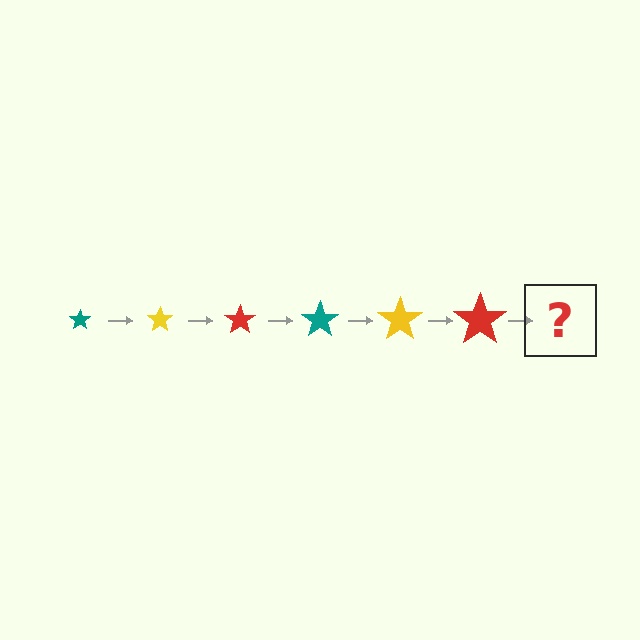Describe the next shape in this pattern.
It should be a teal star, larger than the previous one.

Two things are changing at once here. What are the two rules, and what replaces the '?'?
The two rules are that the star grows larger each step and the color cycles through teal, yellow, and red. The '?' should be a teal star, larger than the previous one.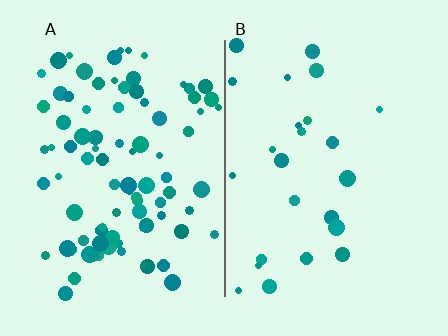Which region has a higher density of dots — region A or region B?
A (the left).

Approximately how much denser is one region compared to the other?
Approximately 3.5× — region A over region B.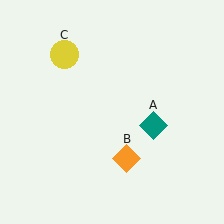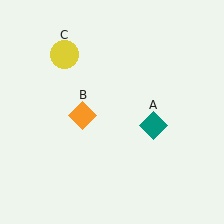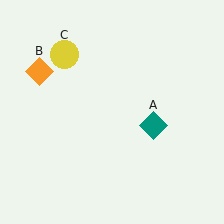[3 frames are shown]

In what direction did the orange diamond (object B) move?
The orange diamond (object B) moved up and to the left.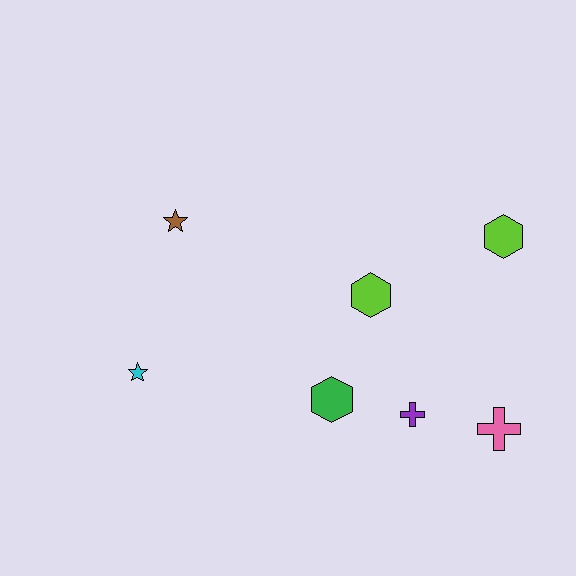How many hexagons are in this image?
There are 3 hexagons.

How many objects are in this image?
There are 7 objects.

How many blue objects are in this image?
There are no blue objects.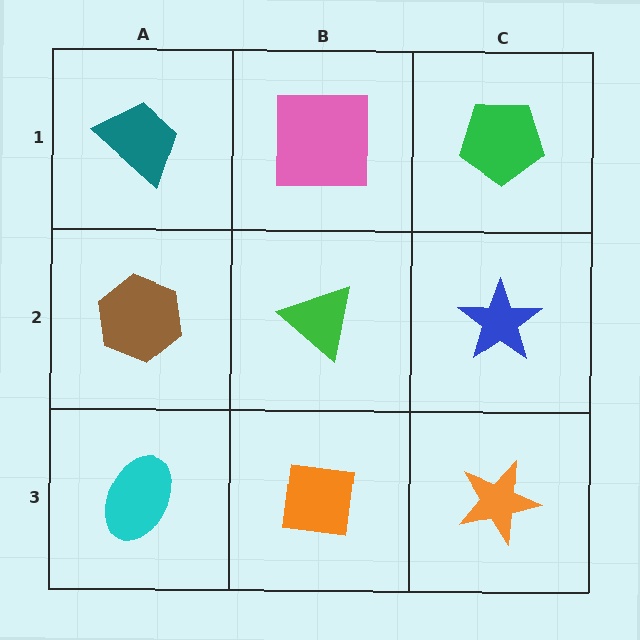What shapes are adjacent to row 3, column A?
A brown hexagon (row 2, column A), an orange square (row 3, column B).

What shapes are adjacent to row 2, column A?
A teal trapezoid (row 1, column A), a cyan ellipse (row 3, column A), a green triangle (row 2, column B).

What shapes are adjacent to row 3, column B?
A green triangle (row 2, column B), a cyan ellipse (row 3, column A), an orange star (row 3, column C).